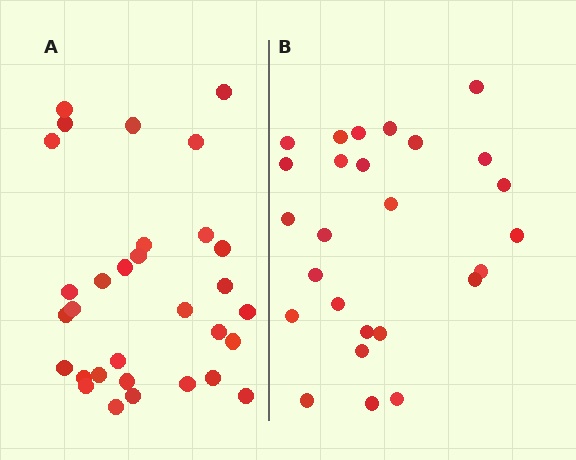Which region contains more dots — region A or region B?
Region A (the left region) has more dots.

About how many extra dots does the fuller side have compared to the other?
Region A has about 5 more dots than region B.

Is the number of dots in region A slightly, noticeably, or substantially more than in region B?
Region A has only slightly more — the two regions are fairly close. The ratio is roughly 1.2 to 1.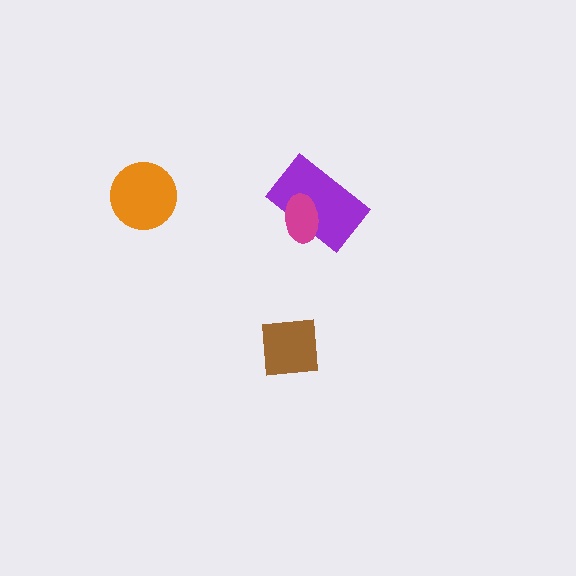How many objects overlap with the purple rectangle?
1 object overlaps with the purple rectangle.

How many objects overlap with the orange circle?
0 objects overlap with the orange circle.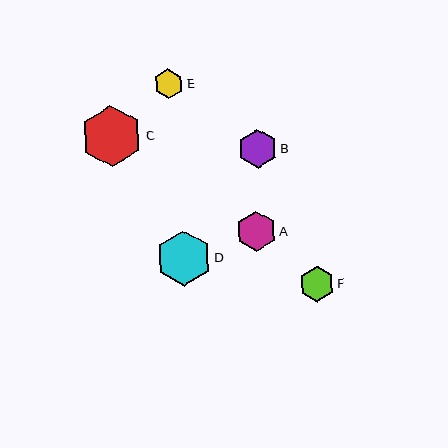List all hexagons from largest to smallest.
From largest to smallest: C, D, A, B, F, E.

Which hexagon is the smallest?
Hexagon E is the smallest with a size of approximately 30 pixels.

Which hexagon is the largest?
Hexagon C is the largest with a size of approximately 61 pixels.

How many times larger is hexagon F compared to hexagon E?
Hexagon F is approximately 1.2 times the size of hexagon E.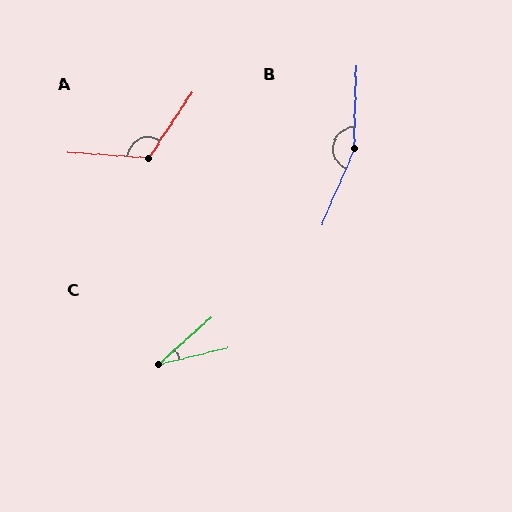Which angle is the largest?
B, at approximately 159 degrees.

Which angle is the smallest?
C, at approximately 28 degrees.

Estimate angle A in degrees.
Approximately 120 degrees.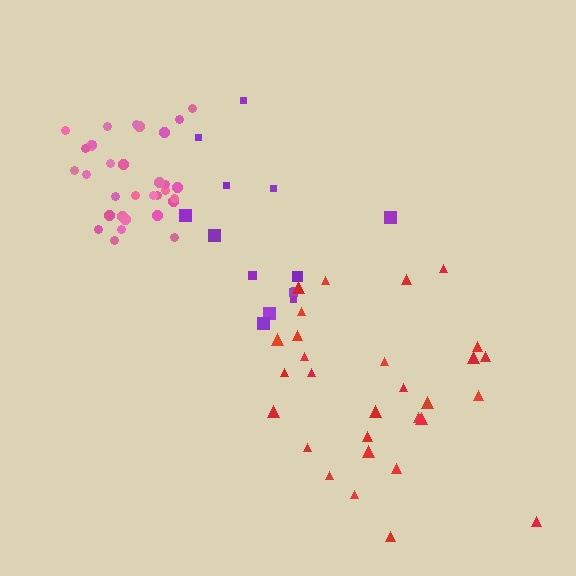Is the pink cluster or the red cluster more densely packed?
Pink.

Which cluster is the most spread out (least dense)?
Purple.